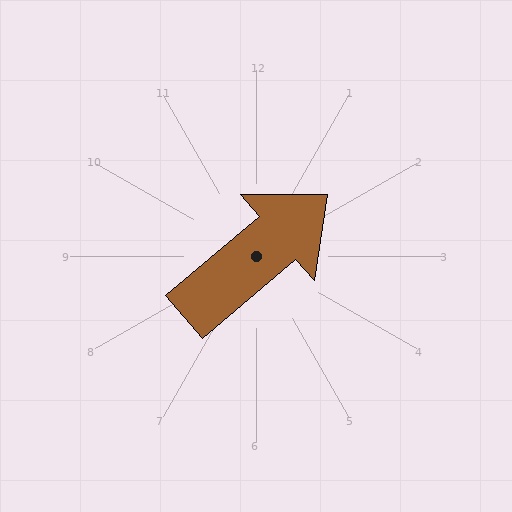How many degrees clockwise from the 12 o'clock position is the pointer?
Approximately 50 degrees.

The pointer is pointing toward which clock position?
Roughly 2 o'clock.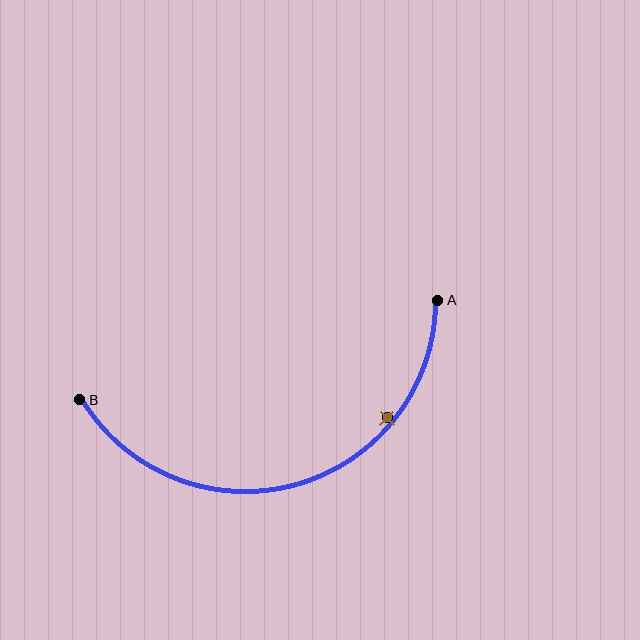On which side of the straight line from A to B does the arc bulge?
The arc bulges below the straight line connecting A and B.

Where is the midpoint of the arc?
The arc midpoint is the point on the curve farthest from the straight line joining A and B. It sits below that line.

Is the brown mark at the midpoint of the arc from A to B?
No — the brown mark does not lie on the arc at all. It sits slightly inside the curve.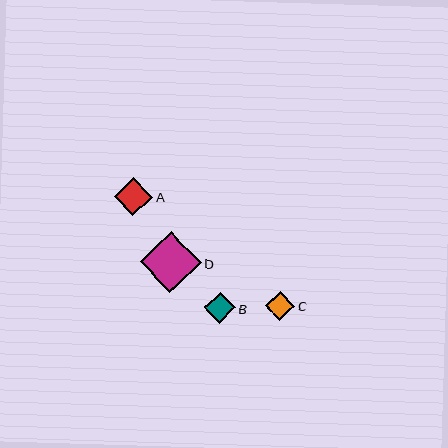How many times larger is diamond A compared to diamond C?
Diamond A is approximately 1.3 times the size of diamond C.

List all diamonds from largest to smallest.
From largest to smallest: D, A, B, C.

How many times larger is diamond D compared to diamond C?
Diamond D is approximately 2.1 times the size of diamond C.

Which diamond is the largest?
Diamond D is the largest with a size of approximately 61 pixels.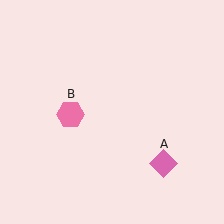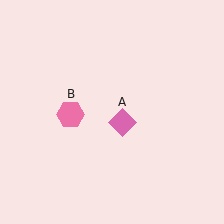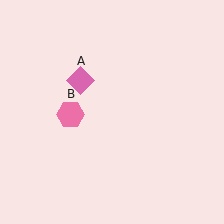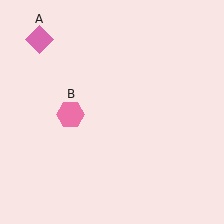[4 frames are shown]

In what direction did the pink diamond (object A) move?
The pink diamond (object A) moved up and to the left.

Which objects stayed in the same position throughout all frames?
Pink hexagon (object B) remained stationary.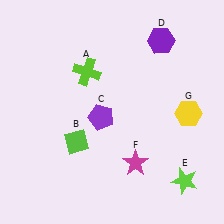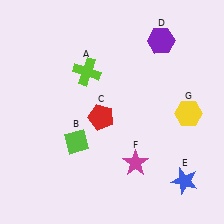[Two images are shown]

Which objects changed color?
C changed from purple to red. E changed from lime to blue.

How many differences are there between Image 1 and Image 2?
There are 2 differences between the two images.